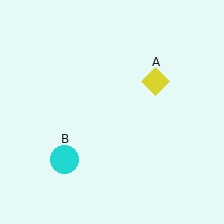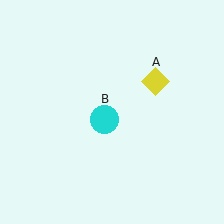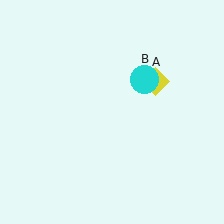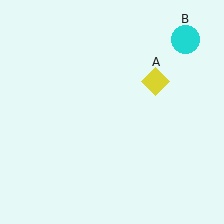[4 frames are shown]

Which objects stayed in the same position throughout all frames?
Yellow diamond (object A) remained stationary.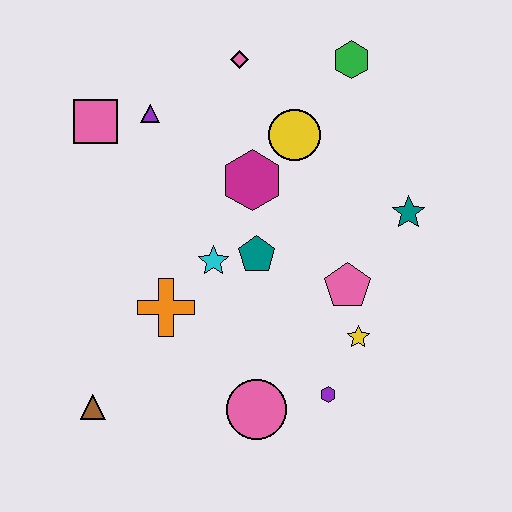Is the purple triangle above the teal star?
Yes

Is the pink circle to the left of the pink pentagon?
Yes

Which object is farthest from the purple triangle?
The purple hexagon is farthest from the purple triangle.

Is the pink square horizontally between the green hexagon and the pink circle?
No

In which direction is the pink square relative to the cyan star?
The pink square is above the cyan star.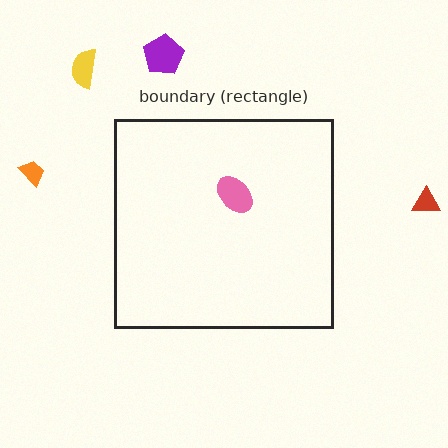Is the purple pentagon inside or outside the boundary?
Outside.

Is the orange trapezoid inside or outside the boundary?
Outside.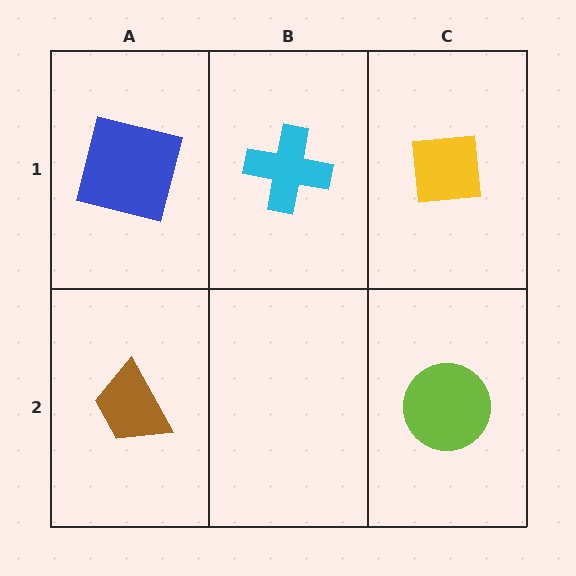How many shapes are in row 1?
3 shapes.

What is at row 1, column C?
A yellow square.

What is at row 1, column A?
A blue square.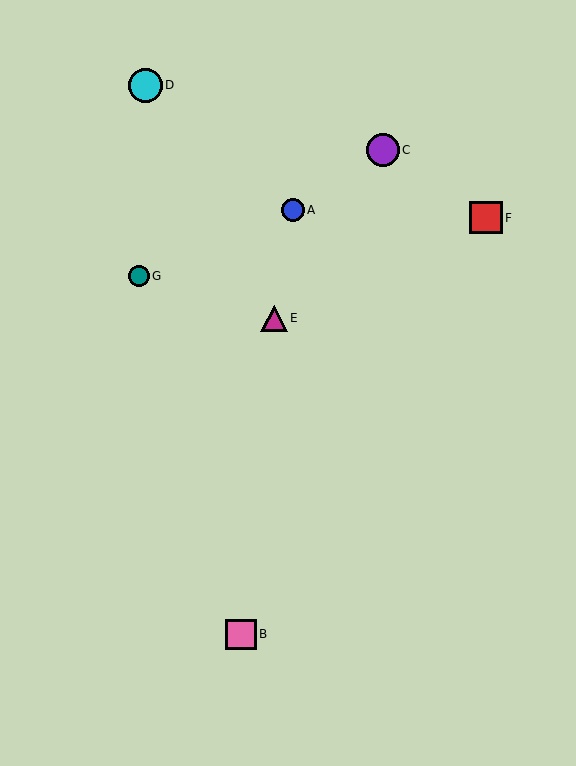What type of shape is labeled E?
Shape E is a magenta triangle.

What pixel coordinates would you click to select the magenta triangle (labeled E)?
Click at (274, 318) to select the magenta triangle E.